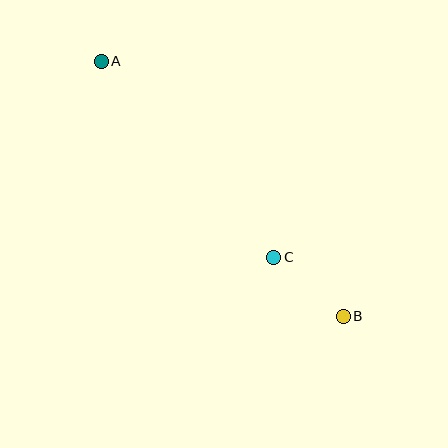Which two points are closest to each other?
Points B and C are closest to each other.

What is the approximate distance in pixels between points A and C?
The distance between A and C is approximately 261 pixels.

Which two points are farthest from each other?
Points A and B are farthest from each other.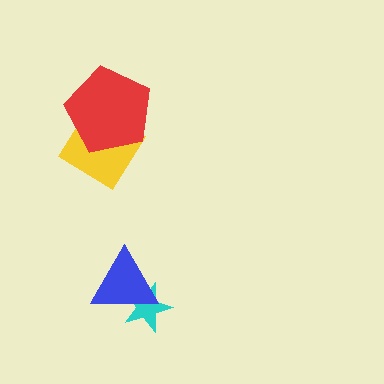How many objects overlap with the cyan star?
1 object overlaps with the cyan star.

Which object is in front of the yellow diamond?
The red pentagon is in front of the yellow diamond.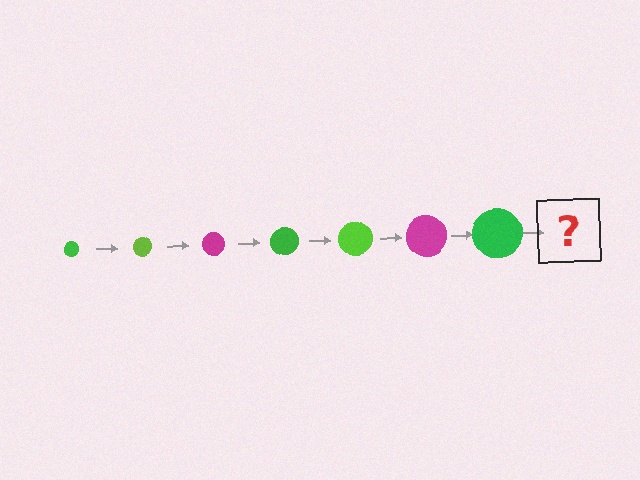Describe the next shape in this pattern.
It should be a lime circle, larger than the previous one.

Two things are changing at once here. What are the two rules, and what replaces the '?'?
The two rules are that the circle grows larger each step and the color cycles through green, lime, and magenta. The '?' should be a lime circle, larger than the previous one.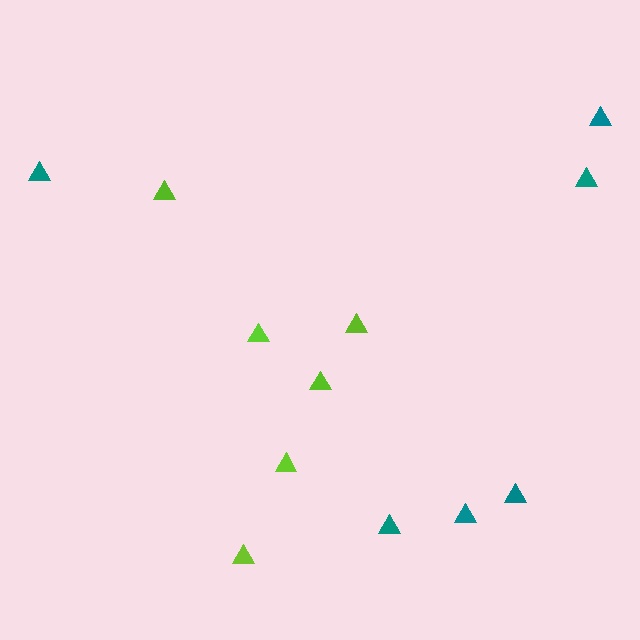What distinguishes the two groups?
There are 2 groups: one group of lime triangles (6) and one group of teal triangles (6).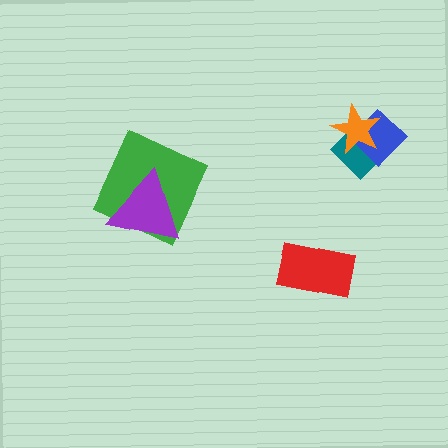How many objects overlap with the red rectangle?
0 objects overlap with the red rectangle.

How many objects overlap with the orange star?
2 objects overlap with the orange star.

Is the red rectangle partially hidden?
No, no other shape covers it.